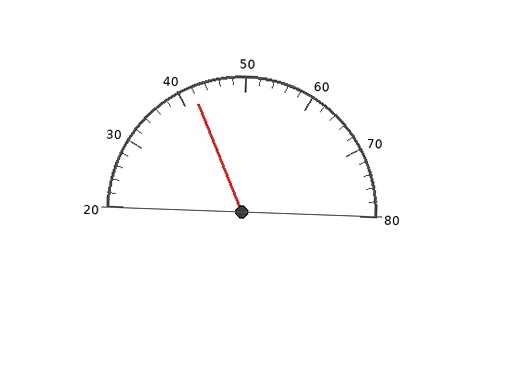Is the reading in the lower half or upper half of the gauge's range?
The reading is in the lower half of the range (20 to 80).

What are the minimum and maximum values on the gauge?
The gauge ranges from 20 to 80.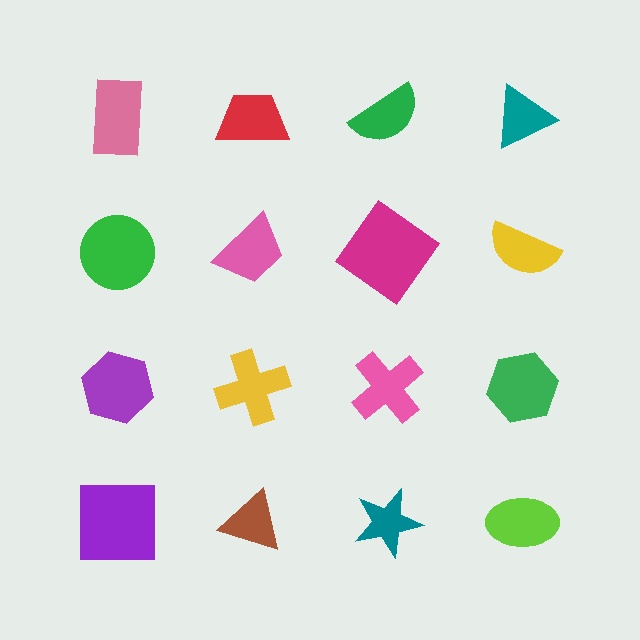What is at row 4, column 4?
A lime ellipse.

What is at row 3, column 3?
A pink cross.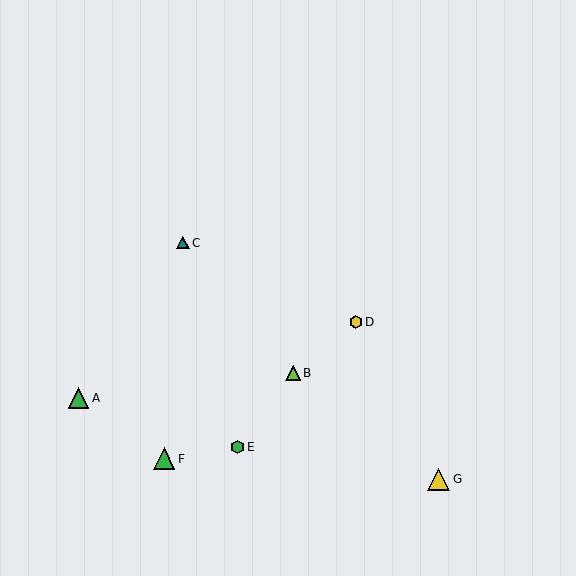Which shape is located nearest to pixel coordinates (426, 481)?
The yellow triangle (labeled G) at (438, 479) is nearest to that location.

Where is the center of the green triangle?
The center of the green triangle is at (164, 459).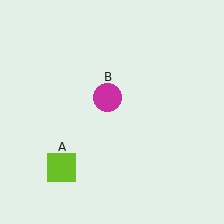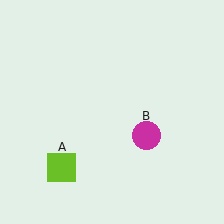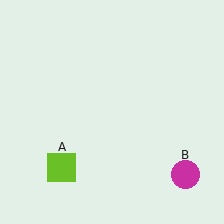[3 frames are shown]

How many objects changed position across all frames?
1 object changed position: magenta circle (object B).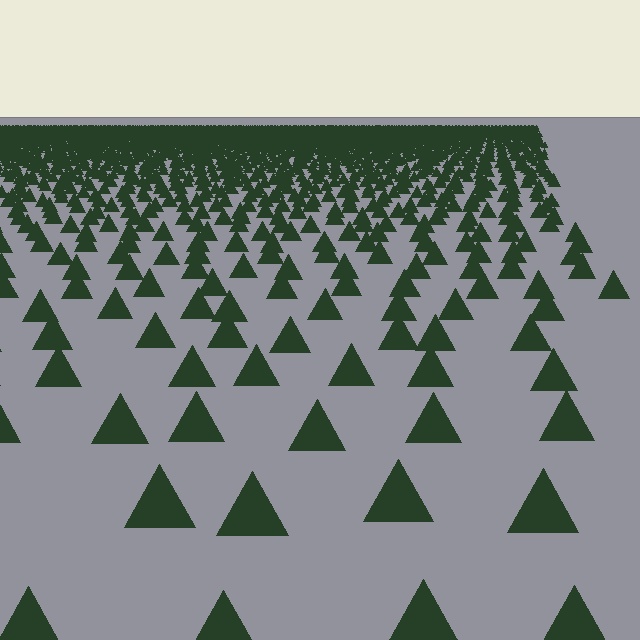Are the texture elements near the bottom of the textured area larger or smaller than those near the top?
Larger. Near the bottom, elements are closer to the viewer and appear at a bigger on-screen size.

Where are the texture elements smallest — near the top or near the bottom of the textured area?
Near the top.